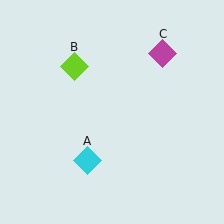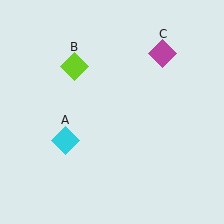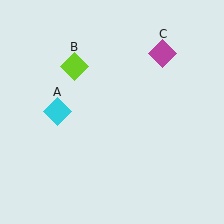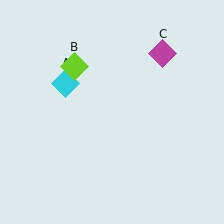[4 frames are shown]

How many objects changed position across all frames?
1 object changed position: cyan diamond (object A).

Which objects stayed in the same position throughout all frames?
Lime diamond (object B) and magenta diamond (object C) remained stationary.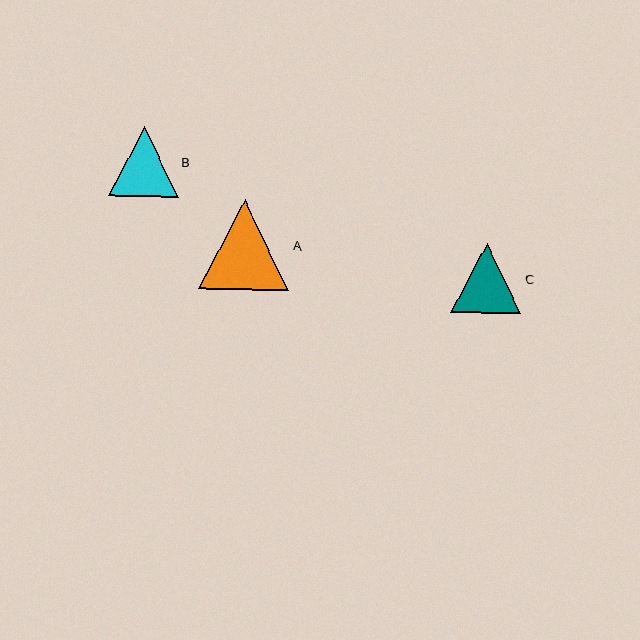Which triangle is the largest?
Triangle A is the largest with a size of approximately 90 pixels.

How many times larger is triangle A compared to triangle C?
Triangle A is approximately 1.3 times the size of triangle C.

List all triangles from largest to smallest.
From largest to smallest: A, C, B.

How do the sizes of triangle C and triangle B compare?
Triangle C and triangle B are approximately the same size.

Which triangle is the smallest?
Triangle B is the smallest with a size of approximately 70 pixels.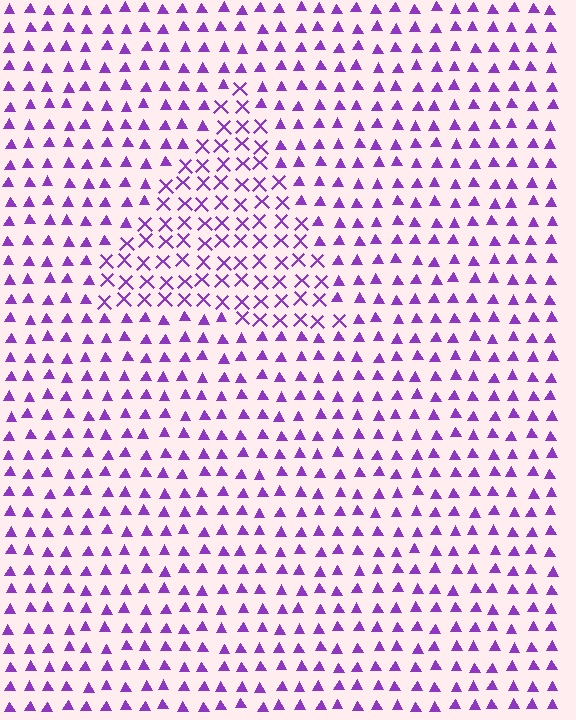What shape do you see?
I see a triangle.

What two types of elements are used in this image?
The image uses X marks inside the triangle region and triangles outside it.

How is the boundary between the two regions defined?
The boundary is defined by a change in element shape: X marks inside vs. triangles outside. All elements share the same color and spacing.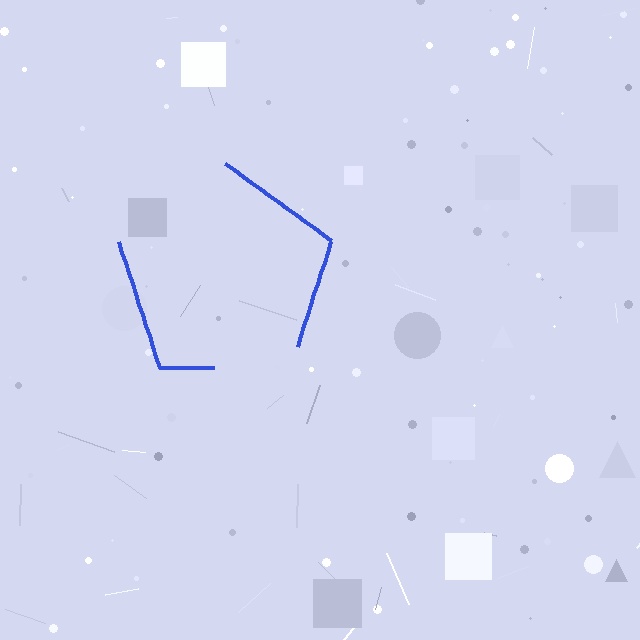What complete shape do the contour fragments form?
The contour fragments form a pentagon.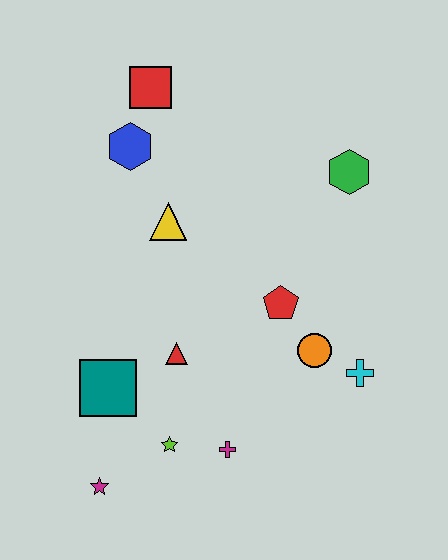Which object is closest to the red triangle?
The teal square is closest to the red triangle.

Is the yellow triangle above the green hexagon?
No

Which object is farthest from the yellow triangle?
The magenta star is farthest from the yellow triangle.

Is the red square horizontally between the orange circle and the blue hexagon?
Yes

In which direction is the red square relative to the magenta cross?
The red square is above the magenta cross.